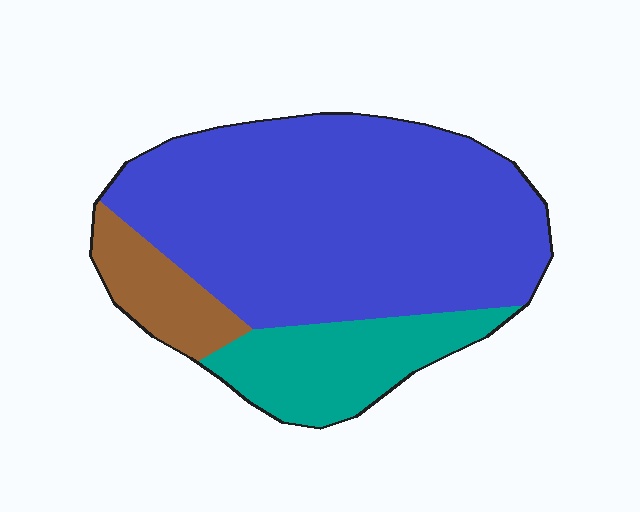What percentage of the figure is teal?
Teal covers 19% of the figure.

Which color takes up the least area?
Brown, at roughly 10%.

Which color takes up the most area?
Blue, at roughly 70%.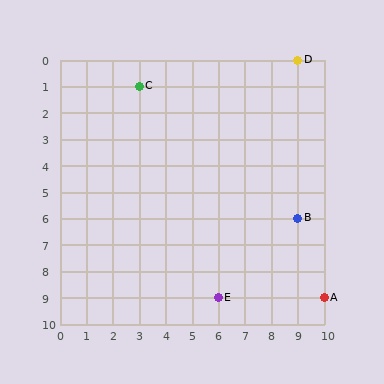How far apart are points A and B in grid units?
Points A and B are 1 column and 3 rows apart (about 3.2 grid units diagonally).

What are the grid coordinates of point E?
Point E is at grid coordinates (6, 9).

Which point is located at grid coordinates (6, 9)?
Point E is at (6, 9).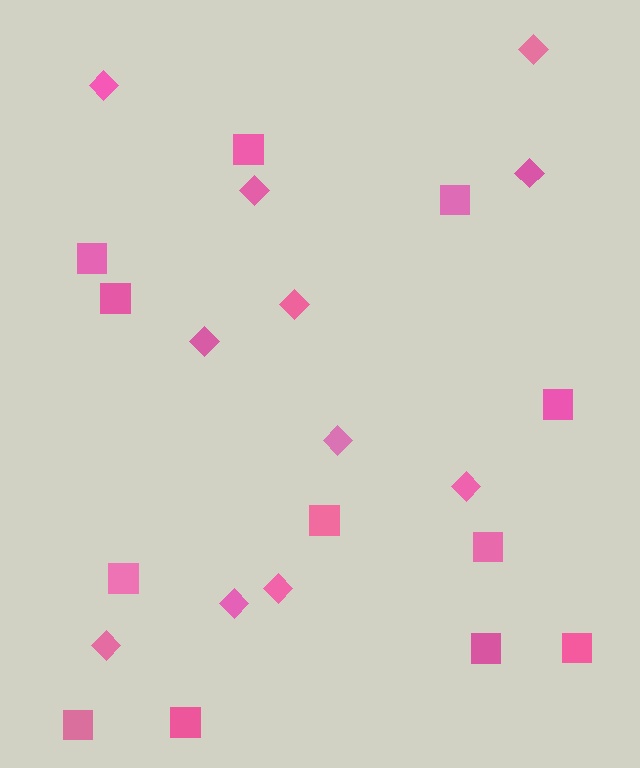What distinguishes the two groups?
There are 2 groups: one group of squares (12) and one group of diamonds (11).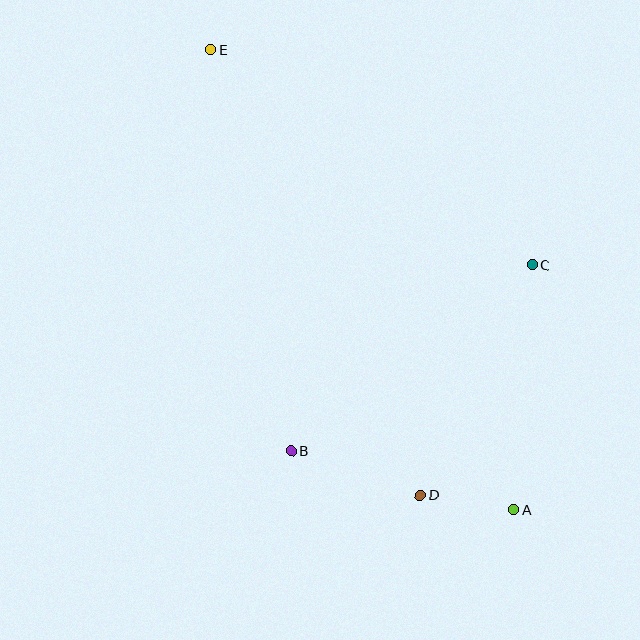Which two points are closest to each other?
Points A and D are closest to each other.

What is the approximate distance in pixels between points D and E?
The distance between D and E is approximately 492 pixels.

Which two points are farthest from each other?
Points A and E are farthest from each other.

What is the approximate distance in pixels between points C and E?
The distance between C and E is approximately 387 pixels.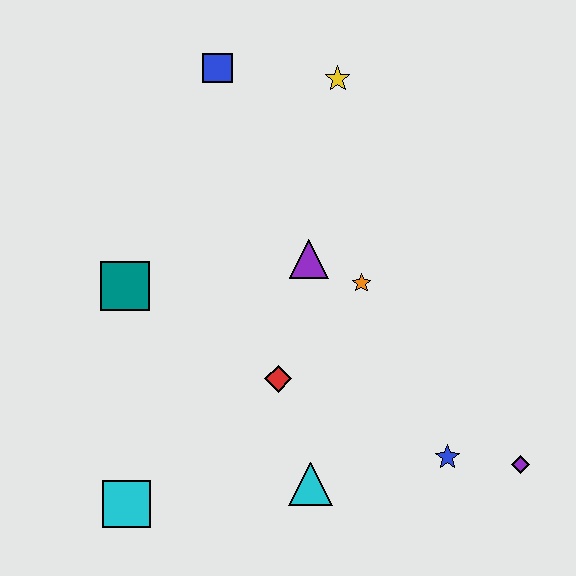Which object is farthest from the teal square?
The purple diamond is farthest from the teal square.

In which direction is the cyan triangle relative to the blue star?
The cyan triangle is to the left of the blue star.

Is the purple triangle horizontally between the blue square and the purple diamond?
Yes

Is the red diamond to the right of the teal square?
Yes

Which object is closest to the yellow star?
The blue square is closest to the yellow star.